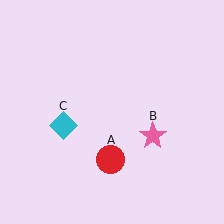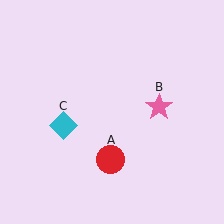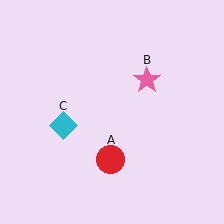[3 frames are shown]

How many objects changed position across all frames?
1 object changed position: pink star (object B).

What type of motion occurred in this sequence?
The pink star (object B) rotated counterclockwise around the center of the scene.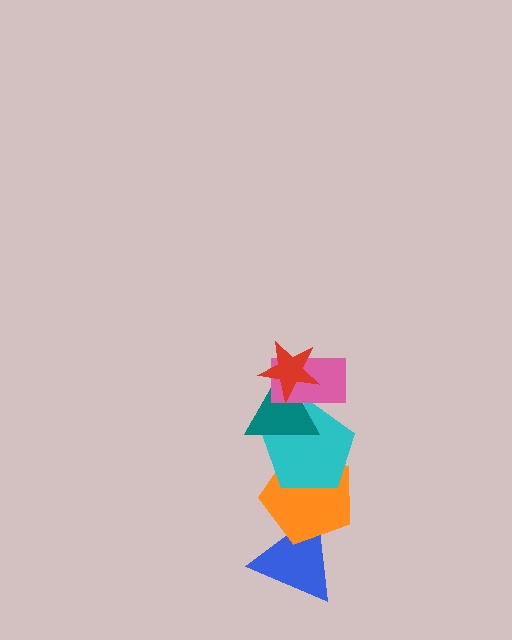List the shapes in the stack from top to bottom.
From top to bottom: the red star, the pink rectangle, the teal triangle, the cyan pentagon, the orange pentagon, the blue triangle.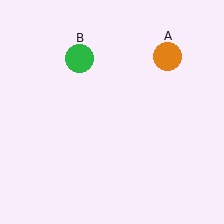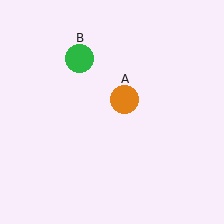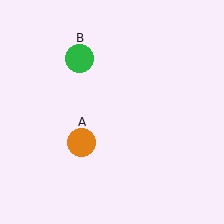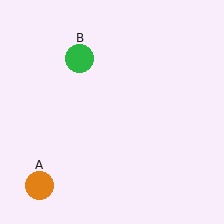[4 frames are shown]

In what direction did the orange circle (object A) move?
The orange circle (object A) moved down and to the left.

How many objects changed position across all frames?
1 object changed position: orange circle (object A).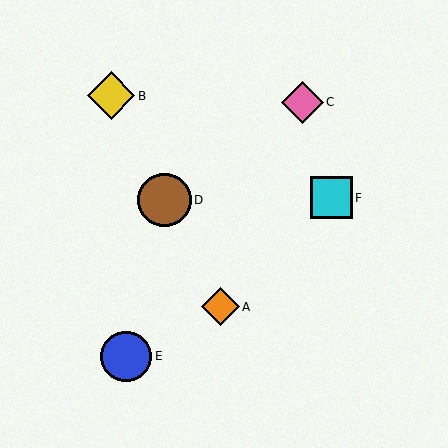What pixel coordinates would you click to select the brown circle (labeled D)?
Click at (165, 200) to select the brown circle D.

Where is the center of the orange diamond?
The center of the orange diamond is at (220, 307).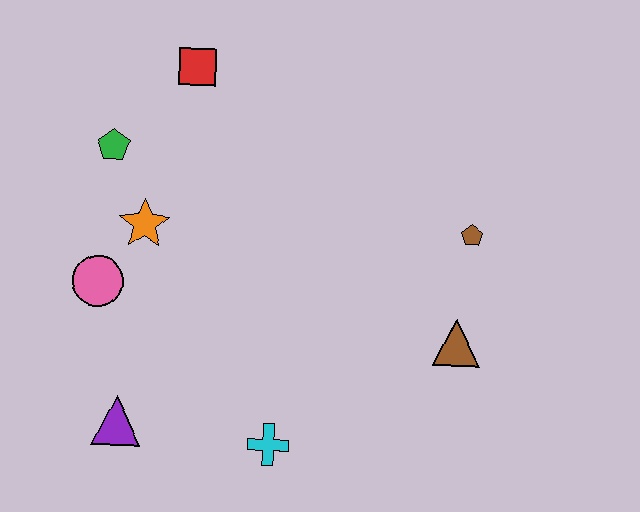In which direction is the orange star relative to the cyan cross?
The orange star is above the cyan cross.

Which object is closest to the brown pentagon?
The brown triangle is closest to the brown pentagon.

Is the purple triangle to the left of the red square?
Yes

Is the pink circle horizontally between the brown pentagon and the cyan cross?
No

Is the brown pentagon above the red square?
No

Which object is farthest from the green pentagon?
The brown triangle is farthest from the green pentagon.